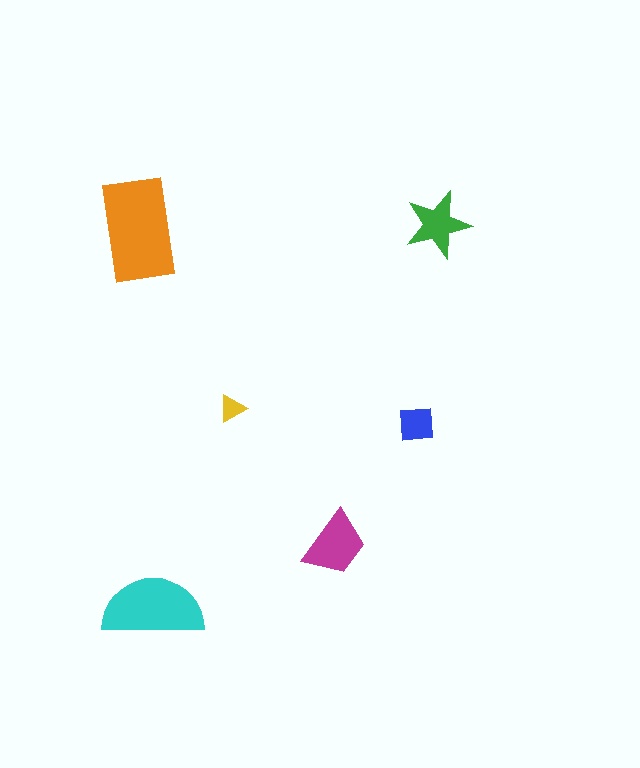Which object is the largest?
The orange rectangle.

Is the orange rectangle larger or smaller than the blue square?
Larger.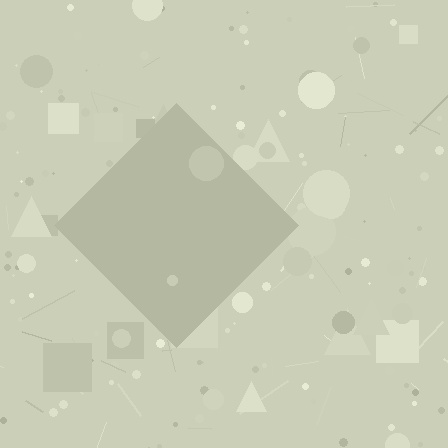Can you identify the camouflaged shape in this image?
The camouflaged shape is a diamond.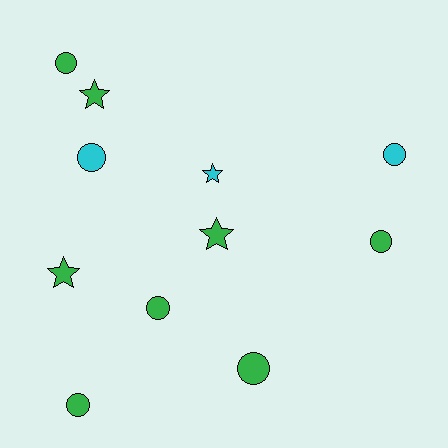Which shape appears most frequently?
Circle, with 7 objects.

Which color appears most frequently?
Green, with 8 objects.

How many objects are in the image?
There are 11 objects.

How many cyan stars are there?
There is 1 cyan star.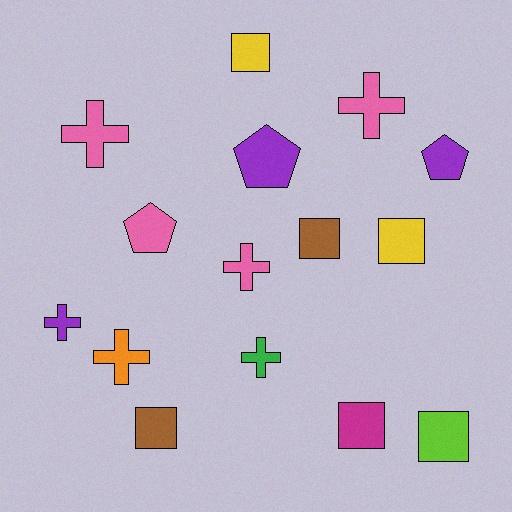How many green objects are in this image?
There is 1 green object.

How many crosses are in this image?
There are 6 crosses.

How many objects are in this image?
There are 15 objects.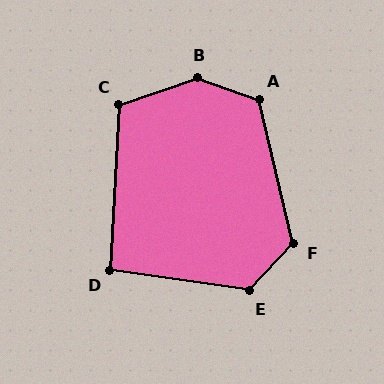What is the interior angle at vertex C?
Approximately 112 degrees (obtuse).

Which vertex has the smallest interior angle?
D, at approximately 95 degrees.